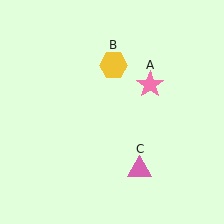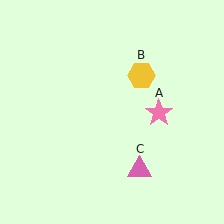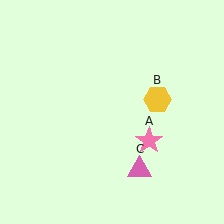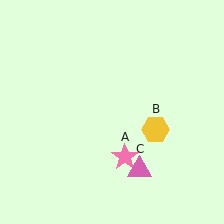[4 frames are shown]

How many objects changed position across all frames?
2 objects changed position: pink star (object A), yellow hexagon (object B).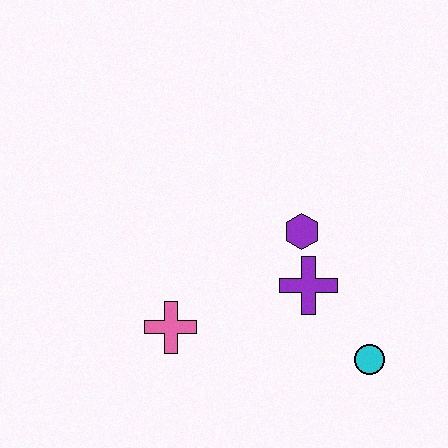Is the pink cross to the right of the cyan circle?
No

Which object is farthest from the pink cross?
The cyan circle is farthest from the pink cross.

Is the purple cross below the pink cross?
No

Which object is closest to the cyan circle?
The purple cross is closest to the cyan circle.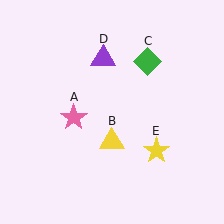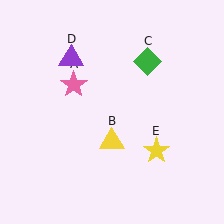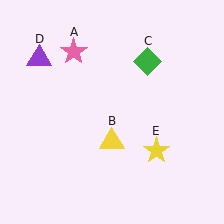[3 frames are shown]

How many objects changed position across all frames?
2 objects changed position: pink star (object A), purple triangle (object D).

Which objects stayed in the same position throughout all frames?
Yellow triangle (object B) and green diamond (object C) and yellow star (object E) remained stationary.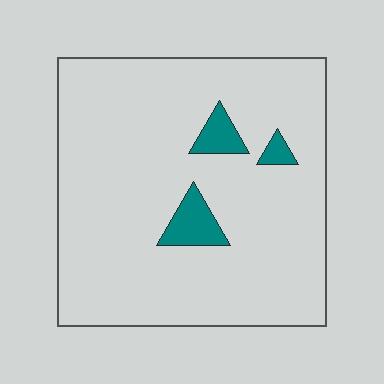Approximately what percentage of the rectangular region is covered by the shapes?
Approximately 5%.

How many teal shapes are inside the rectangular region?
3.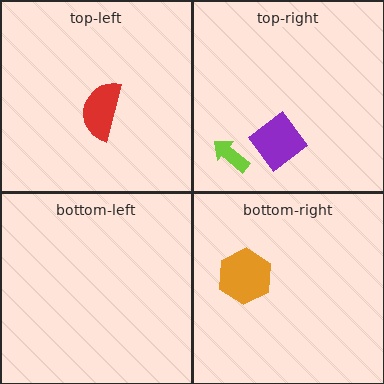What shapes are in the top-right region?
The lime arrow, the purple diamond.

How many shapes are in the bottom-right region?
1.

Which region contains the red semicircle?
The top-left region.